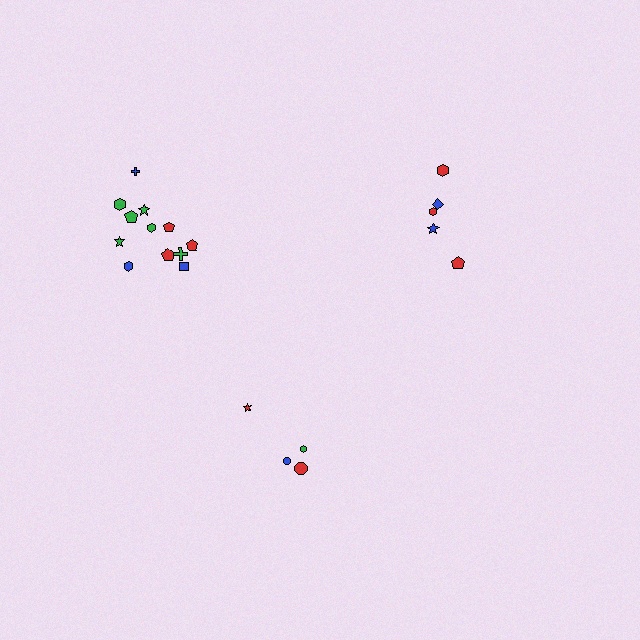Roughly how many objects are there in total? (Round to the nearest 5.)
Roughly 20 objects in total.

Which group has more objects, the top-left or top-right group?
The top-left group.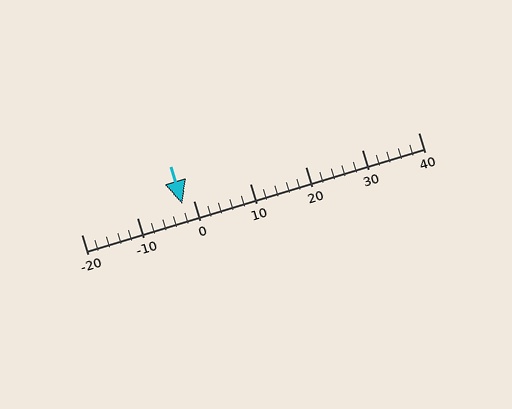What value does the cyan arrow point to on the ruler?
The cyan arrow points to approximately -2.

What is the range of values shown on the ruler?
The ruler shows values from -20 to 40.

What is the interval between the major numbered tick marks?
The major tick marks are spaced 10 units apart.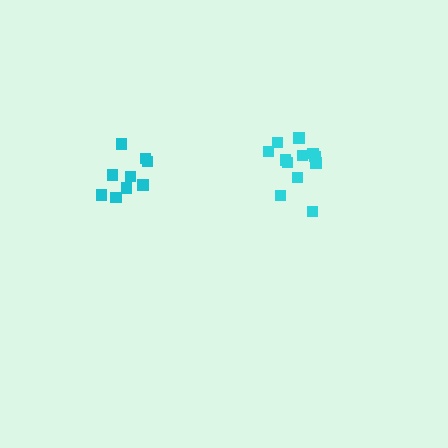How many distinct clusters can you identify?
There are 2 distinct clusters.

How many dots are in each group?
Group 1: 9 dots, Group 2: 12 dots (21 total).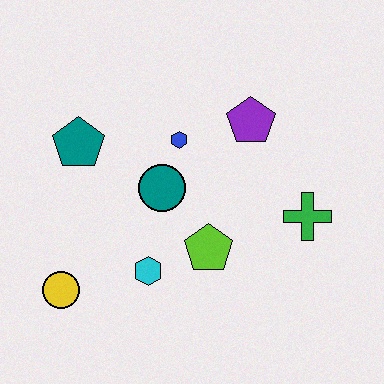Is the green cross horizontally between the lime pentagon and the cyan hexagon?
No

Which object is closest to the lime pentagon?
The cyan hexagon is closest to the lime pentagon.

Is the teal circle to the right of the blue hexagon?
No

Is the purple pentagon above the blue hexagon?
Yes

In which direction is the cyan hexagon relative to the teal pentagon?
The cyan hexagon is below the teal pentagon.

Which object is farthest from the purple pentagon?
The yellow circle is farthest from the purple pentagon.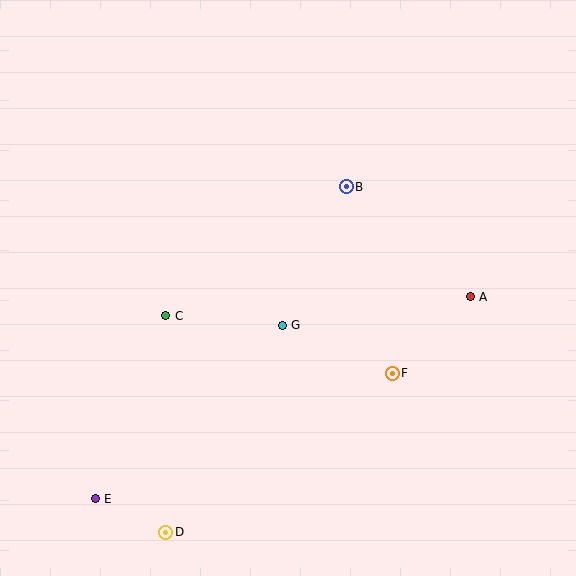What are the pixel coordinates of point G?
Point G is at (282, 325).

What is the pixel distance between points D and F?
The distance between D and F is 277 pixels.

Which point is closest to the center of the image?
Point G at (282, 325) is closest to the center.